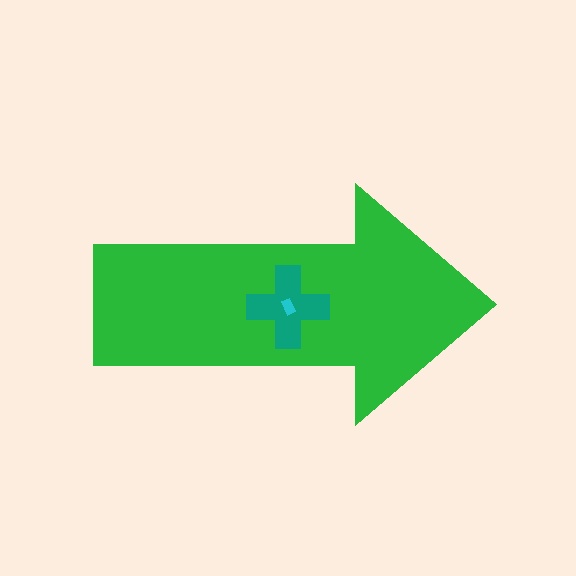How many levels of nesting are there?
3.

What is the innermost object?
The cyan rectangle.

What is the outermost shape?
The green arrow.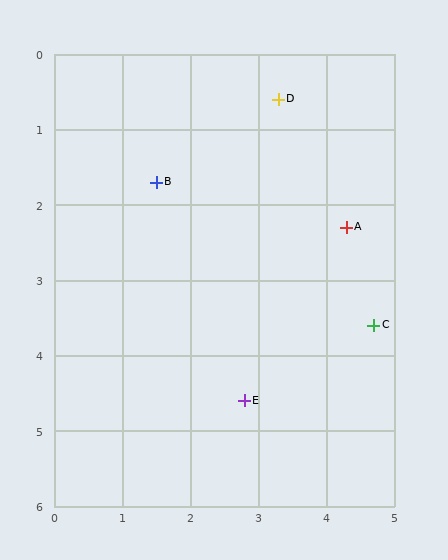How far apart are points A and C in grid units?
Points A and C are about 1.4 grid units apart.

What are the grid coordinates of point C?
Point C is at approximately (4.7, 3.6).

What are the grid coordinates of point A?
Point A is at approximately (4.3, 2.3).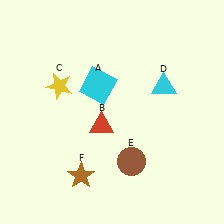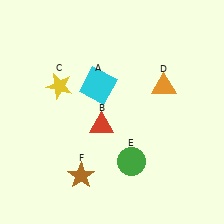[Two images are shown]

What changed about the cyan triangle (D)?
In Image 1, D is cyan. In Image 2, it changed to orange.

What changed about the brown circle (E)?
In Image 1, E is brown. In Image 2, it changed to green.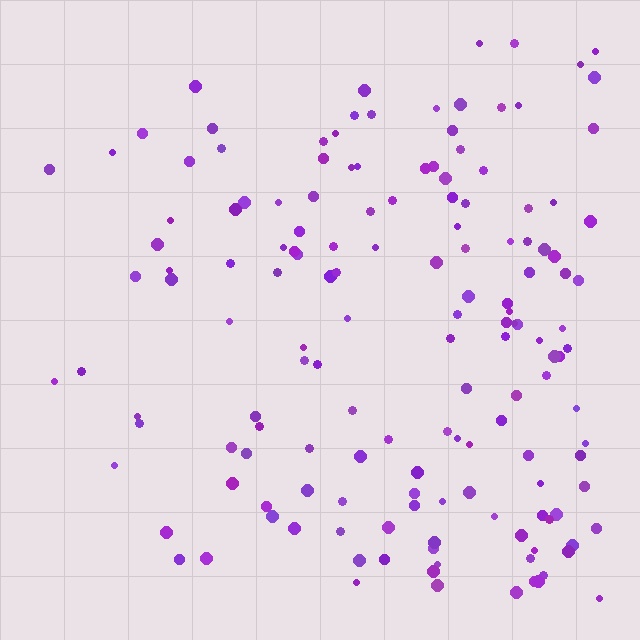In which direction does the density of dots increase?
From left to right, with the right side densest.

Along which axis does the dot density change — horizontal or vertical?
Horizontal.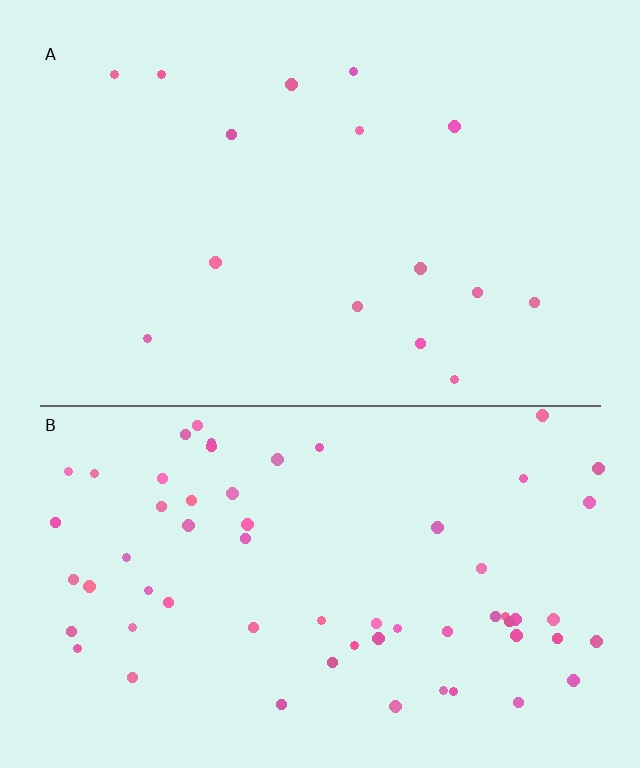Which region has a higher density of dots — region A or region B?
B (the bottom).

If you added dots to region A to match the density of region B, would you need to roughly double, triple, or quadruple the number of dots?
Approximately quadruple.